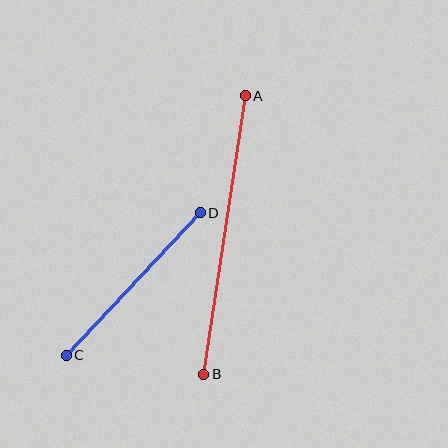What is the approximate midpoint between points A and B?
The midpoint is at approximately (225, 235) pixels.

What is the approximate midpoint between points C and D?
The midpoint is at approximately (133, 284) pixels.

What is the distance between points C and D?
The distance is approximately 195 pixels.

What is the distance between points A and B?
The distance is approximately 281 pixels.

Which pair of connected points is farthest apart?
Points A and B are farthest apart.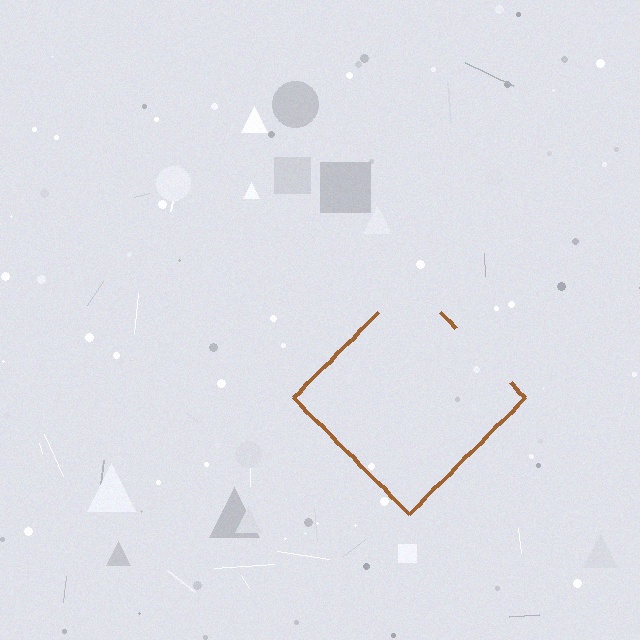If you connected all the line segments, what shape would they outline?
They would outline a diamond.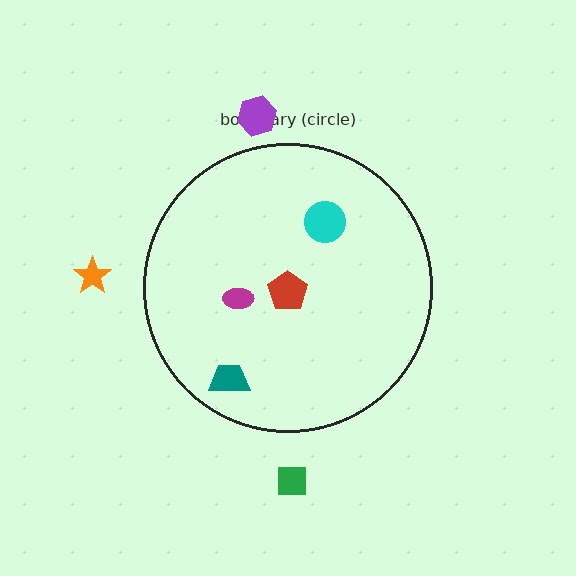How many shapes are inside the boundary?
4 inside, 3 outside.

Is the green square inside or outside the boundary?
Outside.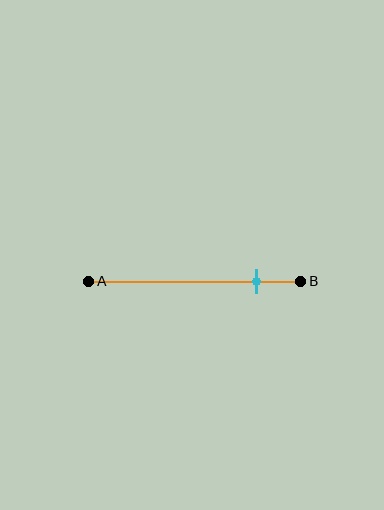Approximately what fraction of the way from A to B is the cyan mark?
The cyan mark is approximately 80% of the way from A to B.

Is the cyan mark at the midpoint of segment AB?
No, the mark is at about 80% from A, not at the 50% midpoint.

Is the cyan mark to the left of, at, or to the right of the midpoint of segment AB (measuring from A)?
The cyan mark is to the right of the midpoint of segment AB.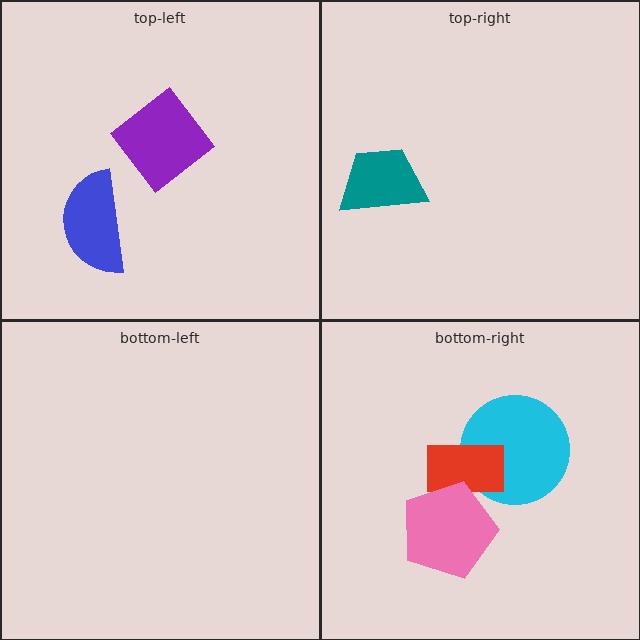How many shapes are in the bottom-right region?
3.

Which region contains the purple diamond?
The top-left region.